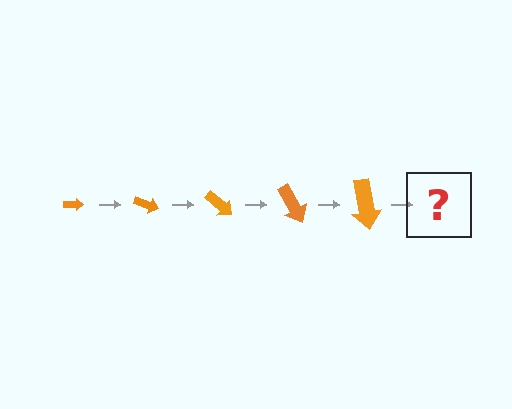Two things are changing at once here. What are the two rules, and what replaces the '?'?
The two rules are that the arrow grows larger each step and it rotates 20 degrees each step. The '?' should be an arrow, larger than the previous one and rotated 100 degrees from the start.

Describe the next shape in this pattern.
It should be an arrow, larger than the previous one and rotated 100 degrees from the start.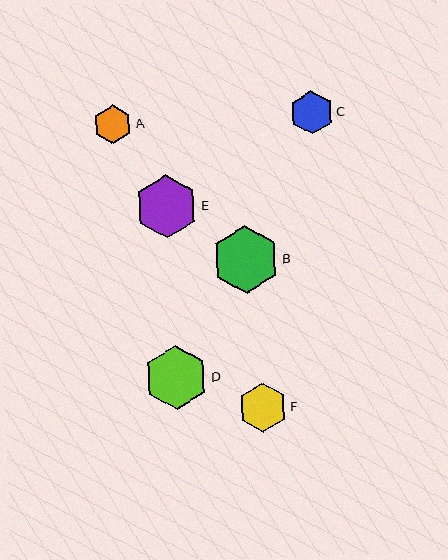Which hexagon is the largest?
Hexagon B is the largest with a size of approximately 68 pixels.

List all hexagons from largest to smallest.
From largest to smallest: B, D, E, F, C, A.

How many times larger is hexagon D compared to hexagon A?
Hexagon D is approximately 1.6 times the size of hexagon A.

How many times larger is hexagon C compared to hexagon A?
Hexagon C is approximately 1.1 times the size of hexagon A.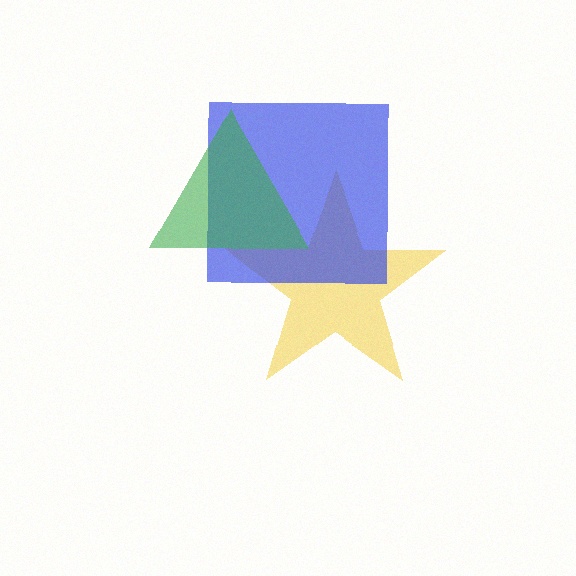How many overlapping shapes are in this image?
There are 3 overlapping shapes in the image.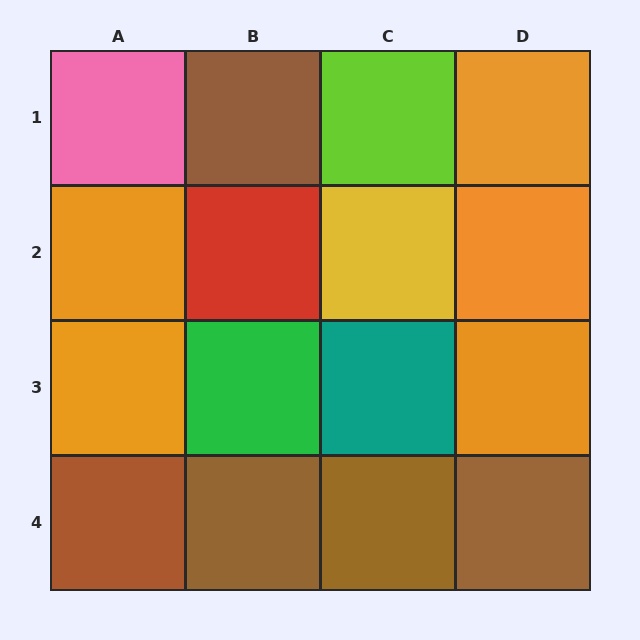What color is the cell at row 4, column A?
Brown.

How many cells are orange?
5 cells are orange.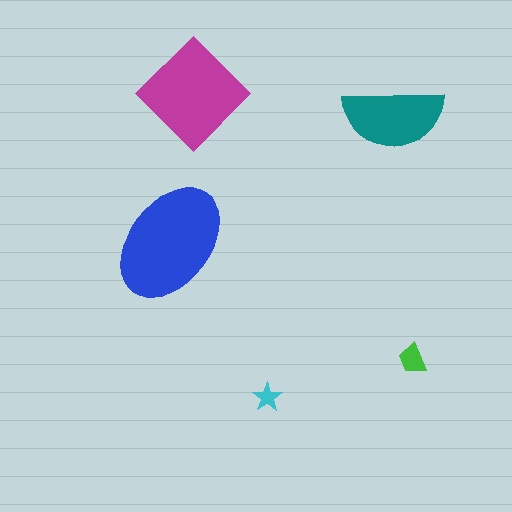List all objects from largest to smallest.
The blue ellipse, the magenta diamond, the teal semicircle, the green trapezoid, the cyan star.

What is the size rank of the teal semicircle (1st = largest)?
3rd.